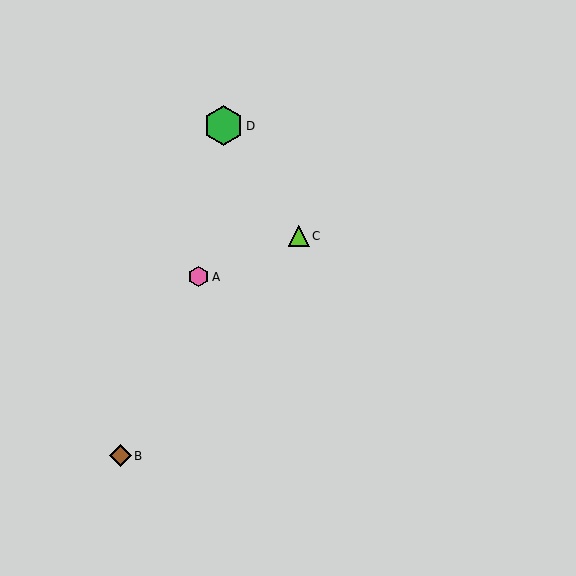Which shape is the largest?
The green hexagon (labeled D) is the largest.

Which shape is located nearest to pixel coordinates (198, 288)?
The pink hexagon (labeled A) at (198, 277) is nearest to that location.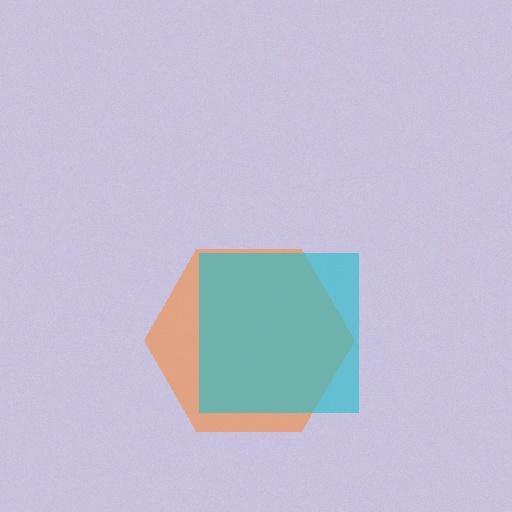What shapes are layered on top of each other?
The layered shapes are: an orange hexagon, a cyan square.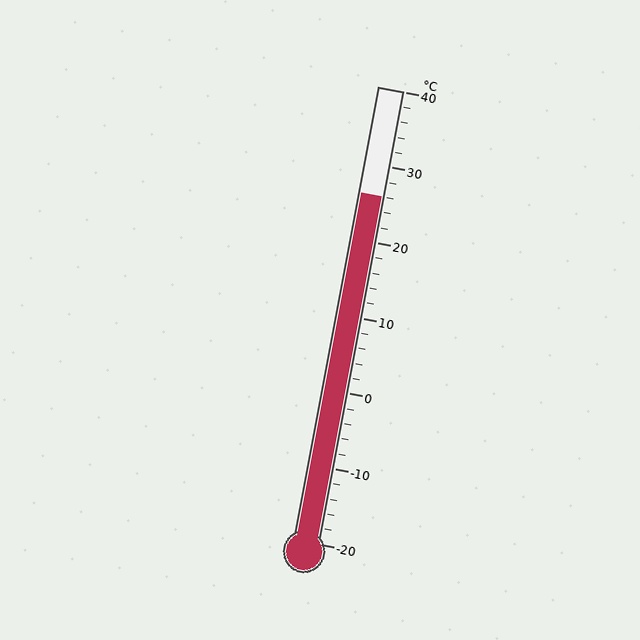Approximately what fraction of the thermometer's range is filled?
The thermometer is filled to approximately 75% of its range.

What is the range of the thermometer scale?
The thermometer scale ranges from -20°C to 40°C.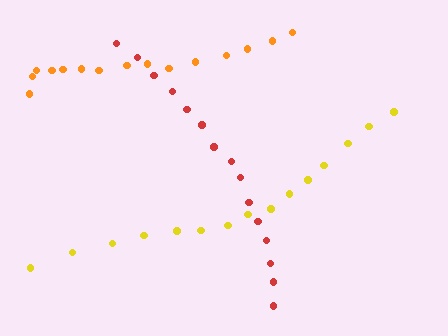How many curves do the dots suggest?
There are 3 distinct paths.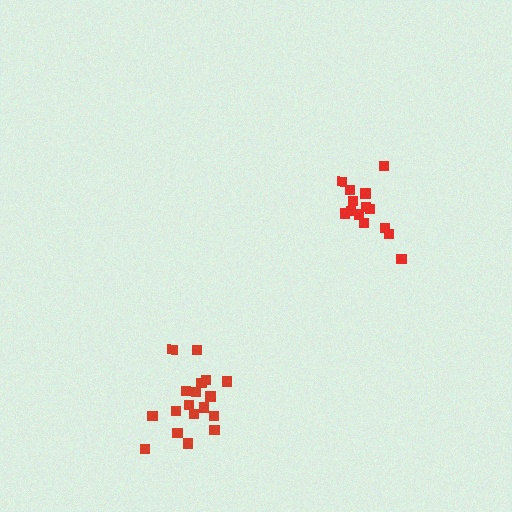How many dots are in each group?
Group 1: 14 dots, Group 2: 18 dots (32 total).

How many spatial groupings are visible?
There are 2 spatial groupings.